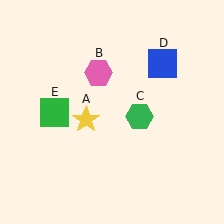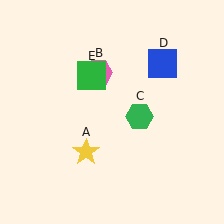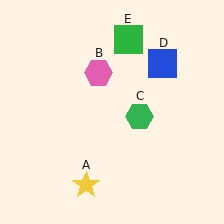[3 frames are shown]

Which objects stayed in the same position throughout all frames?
Pink hexagon (object B) and green hexagon (object C) and blue square (object D) remained stationary.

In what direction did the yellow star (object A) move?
The yellow star (object A) moved down.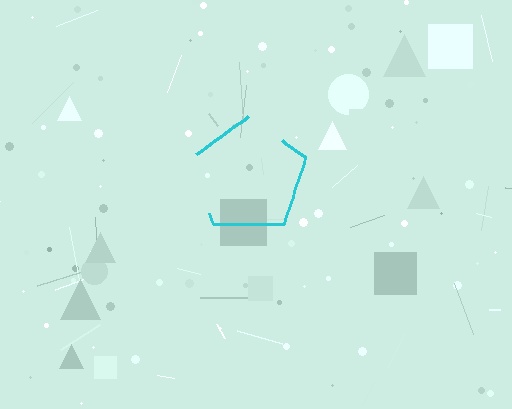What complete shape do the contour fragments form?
The contour fragments form a pentagon.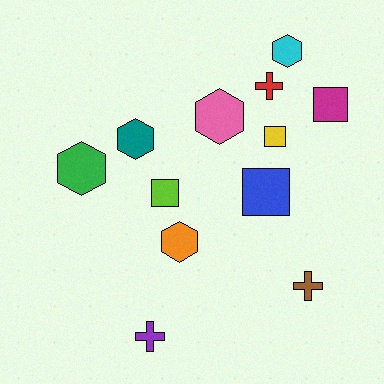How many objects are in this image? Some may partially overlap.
There are 12 objects.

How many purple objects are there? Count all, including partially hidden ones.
There is 1 purple object.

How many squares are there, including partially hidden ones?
There are 4 squares.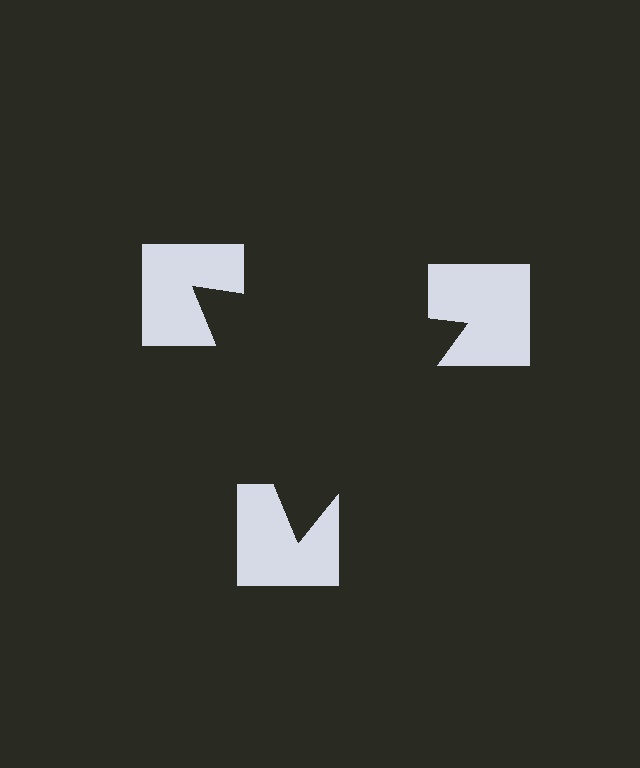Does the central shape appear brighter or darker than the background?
It typically appears slightly darker than the background, even though no actual brightness change is drawn.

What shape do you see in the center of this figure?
An illusory triangle — its edges are inferred from the aligned wedge cuts in the notched squares, not physically drawn.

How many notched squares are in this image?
There are 3 — one at each vertex of the illusory triangle.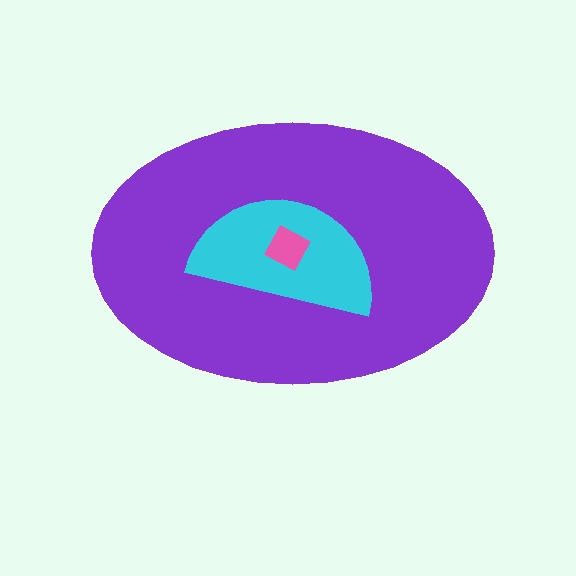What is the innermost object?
The pink diamond.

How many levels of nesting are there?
3.